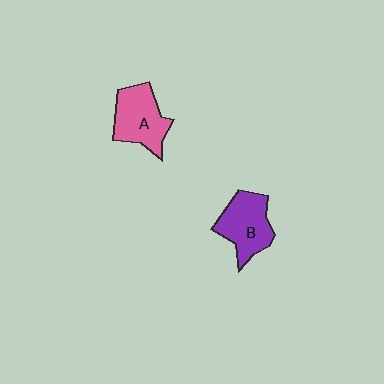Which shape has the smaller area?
Shape A (pink).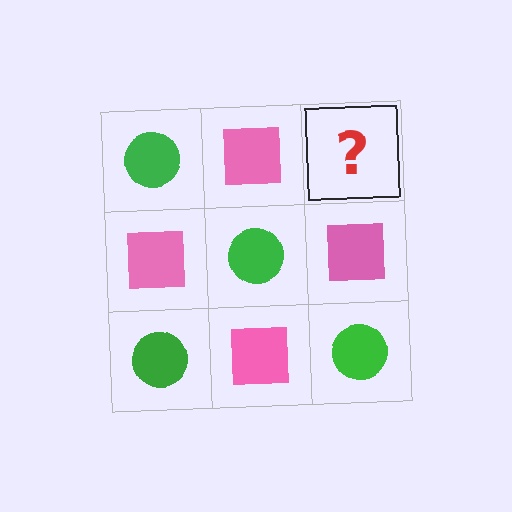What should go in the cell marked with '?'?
The missing cell should contain a green circle.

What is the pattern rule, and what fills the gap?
The rule is that it alternates green circle and pink square in a checkerboard pattern. The gap should be filled with a green circle.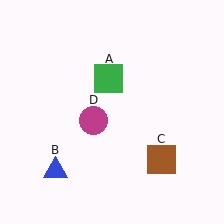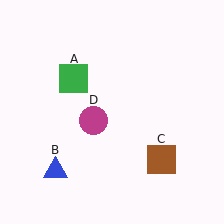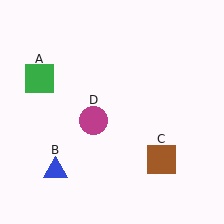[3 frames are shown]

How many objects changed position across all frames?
1 object changed position: green square (object A).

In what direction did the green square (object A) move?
The green square (object A) moved left.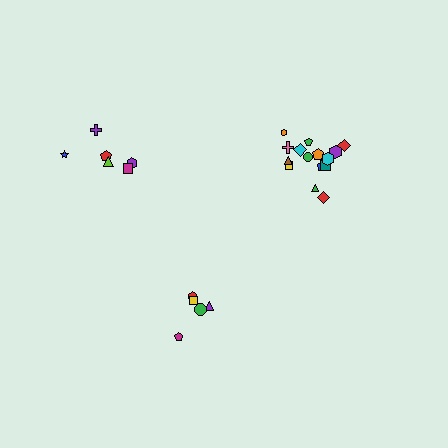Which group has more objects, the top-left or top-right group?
The top-right group.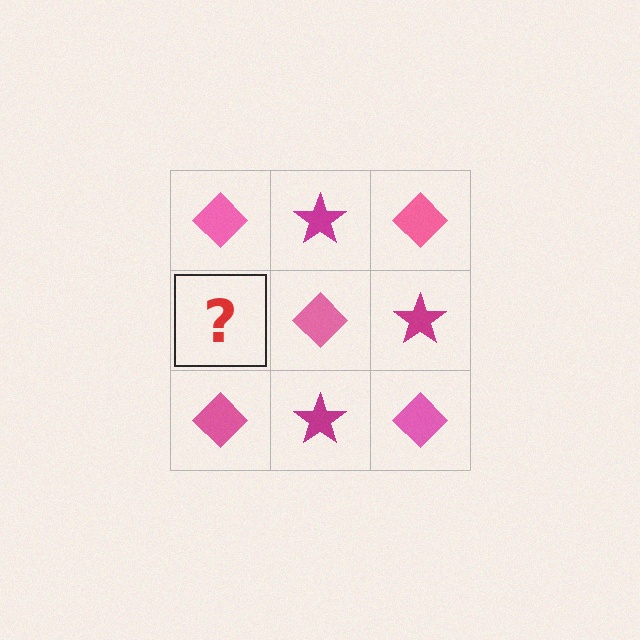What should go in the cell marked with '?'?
The missing cell should contain a magenta star.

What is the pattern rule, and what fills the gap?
The rule is that it alternates pink diamond and magenta star in a checkerboard pattern. The gap should be filled with a magenta star.